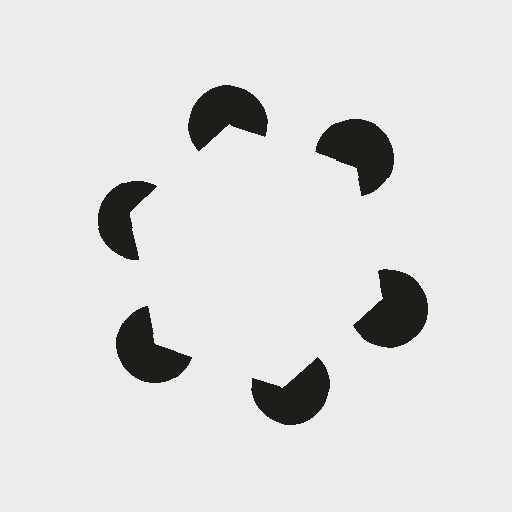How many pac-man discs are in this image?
There are 6 — one at each vertex of the illusory hexagon.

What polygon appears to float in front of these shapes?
An illusory hexagon — its edges are inferred from the aligned wedge cuts in the pac-man discs, not physically drawn.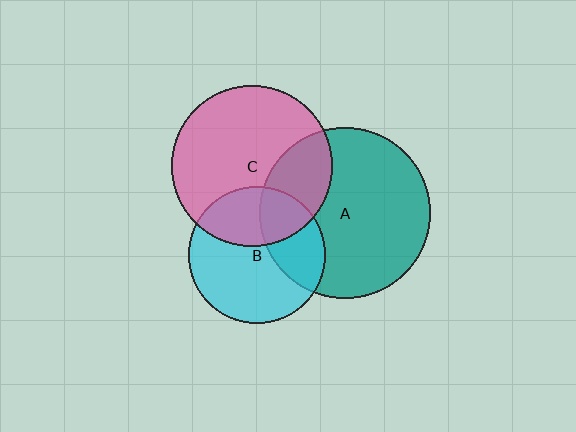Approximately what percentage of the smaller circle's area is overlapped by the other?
Approximately 25%.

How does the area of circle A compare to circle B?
Approximately 1.5 times.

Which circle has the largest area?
Circle A (teal).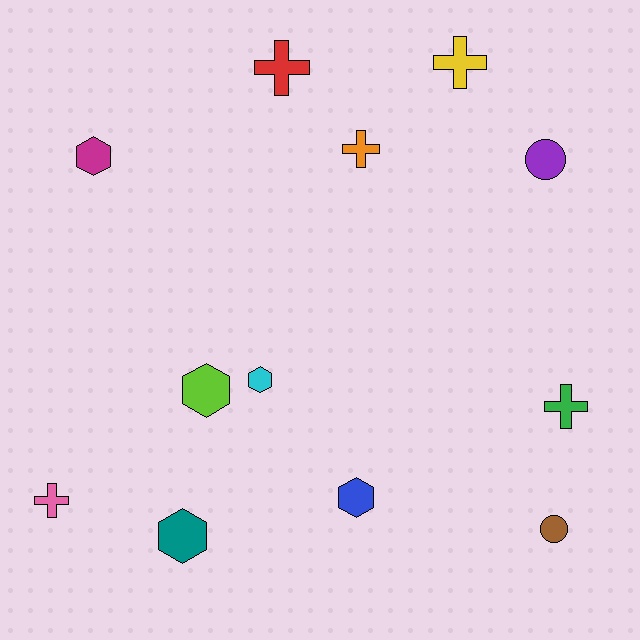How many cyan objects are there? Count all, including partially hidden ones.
There is 1 cyan object.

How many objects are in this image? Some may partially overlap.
There are 12 objects.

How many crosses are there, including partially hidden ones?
There are 5 crosses.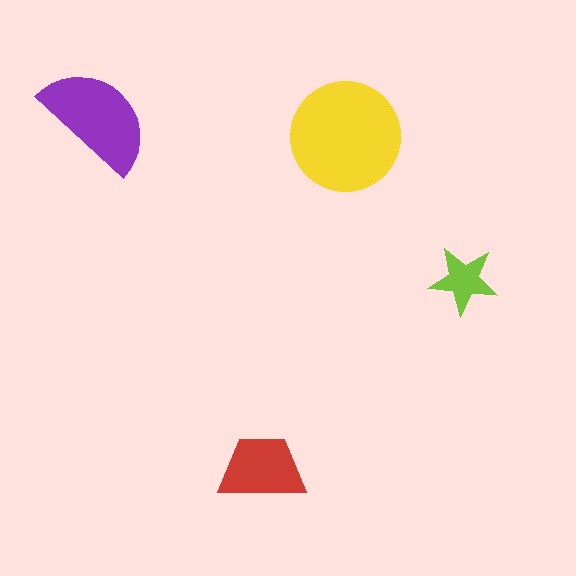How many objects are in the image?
There are 4 objects in the image.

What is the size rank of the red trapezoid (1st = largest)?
3rd.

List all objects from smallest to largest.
The lime star, the red trapezoid, the purple semicircle, the yellow circle.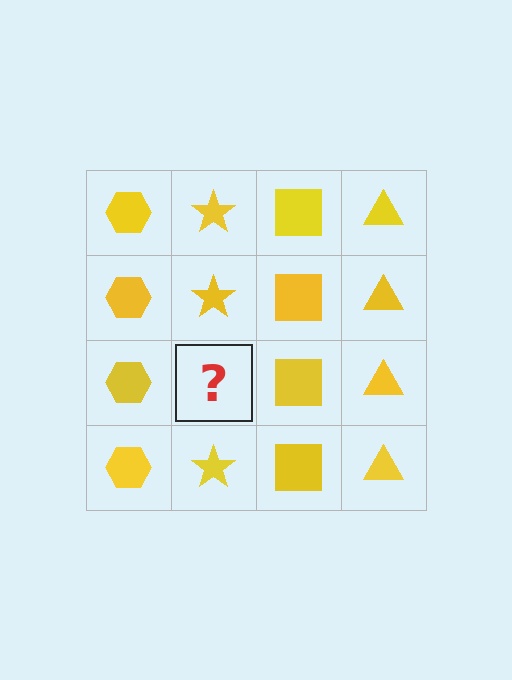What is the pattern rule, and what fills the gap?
The rule is that each column has a consistent shape. The gap should be filled with a yellow star.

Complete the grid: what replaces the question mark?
The question mark should be replaced with a yellow star.